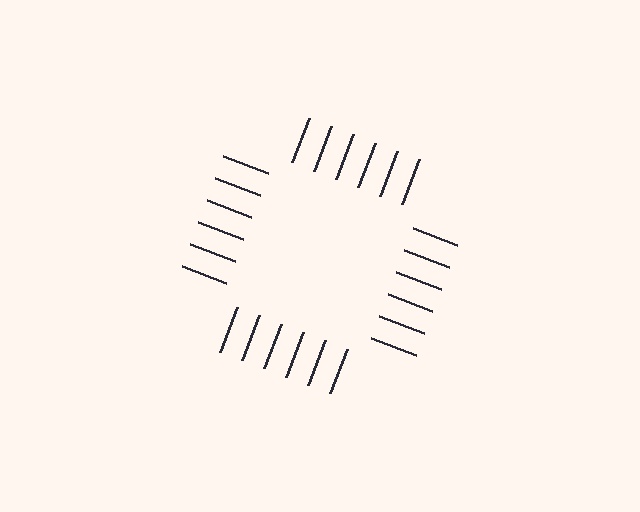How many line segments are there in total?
24 — 6 along each of the 4 edges.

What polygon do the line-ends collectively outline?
An illusory square — the line segments terminate on its edges but no continuous stroke is drawn.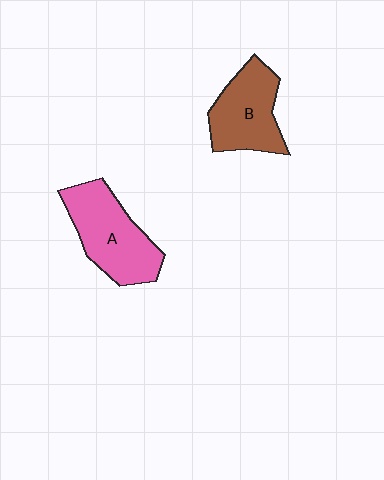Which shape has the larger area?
Shape A (pink).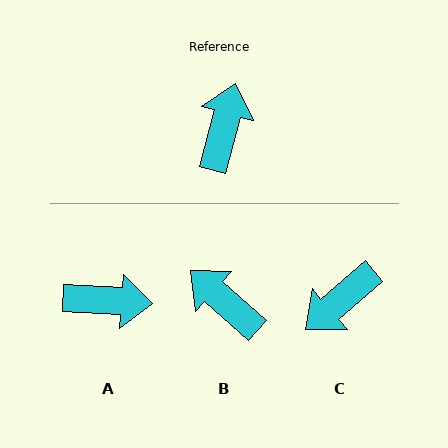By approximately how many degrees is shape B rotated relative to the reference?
Approximately 64 degrees counter-clockwise.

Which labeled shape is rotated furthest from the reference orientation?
C, about 146 degrees away.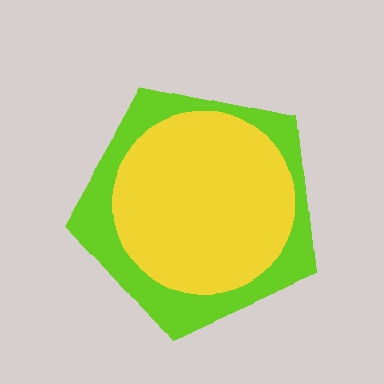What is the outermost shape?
The lime pentagon.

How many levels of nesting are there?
2.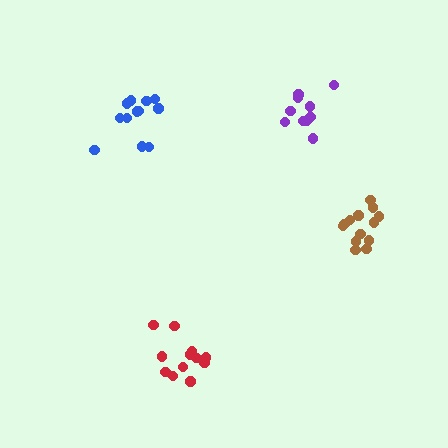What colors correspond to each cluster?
The clusters are colored: purple, brown, red, blue.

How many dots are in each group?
Group 1: 11 dots, Group 2: 13 dots, Group 3: 12 dots, Group 4: 12 dots (48 total).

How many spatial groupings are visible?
There are 4 spatial groupings.